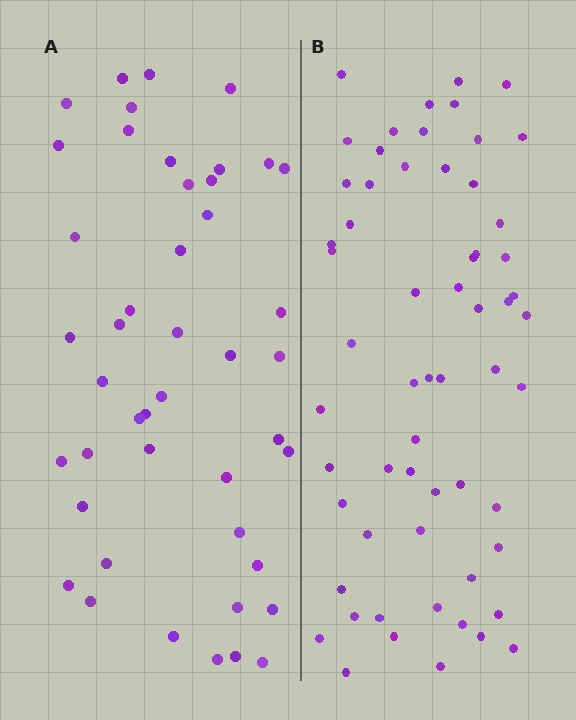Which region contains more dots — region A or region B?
Region B (the right region) has more dots.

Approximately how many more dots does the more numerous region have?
Region B has approximately 15 more dots than region A.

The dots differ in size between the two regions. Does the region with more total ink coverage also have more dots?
No. Region A has more total ink coverage because its dots are larger, but region B actually contains more individual dots. Total area can be misleading — the number of items is what matters here.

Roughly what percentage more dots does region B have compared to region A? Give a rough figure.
About 35% more.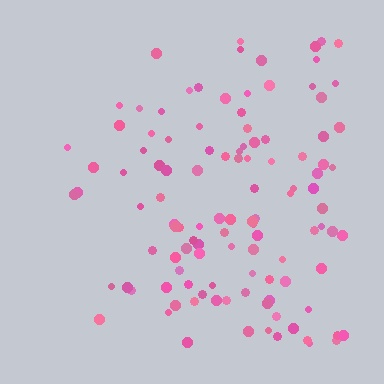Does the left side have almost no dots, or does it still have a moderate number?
Still a moderate number, just noticeably fewer than the right.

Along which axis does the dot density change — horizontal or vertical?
Horizontal.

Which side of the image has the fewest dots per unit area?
The left.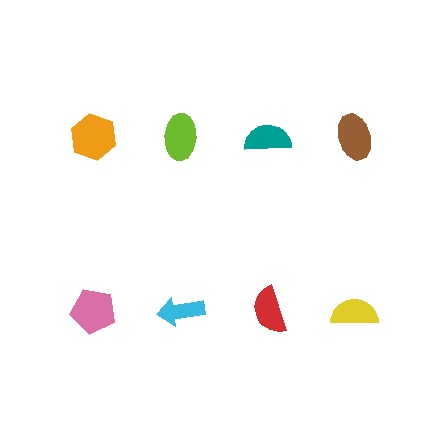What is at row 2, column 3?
A red semicircle.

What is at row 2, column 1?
A pink pentagon.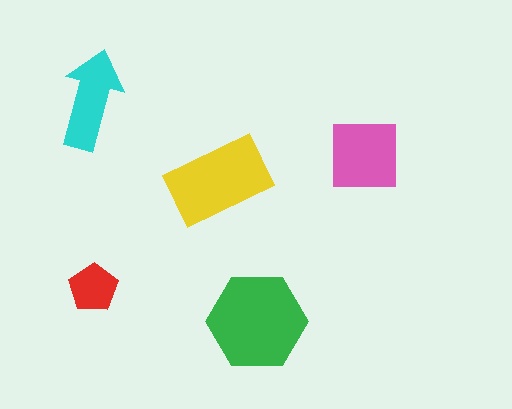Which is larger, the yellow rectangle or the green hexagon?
The green hexagon.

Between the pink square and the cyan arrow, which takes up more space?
The pink square.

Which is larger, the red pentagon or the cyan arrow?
The cyan arrow.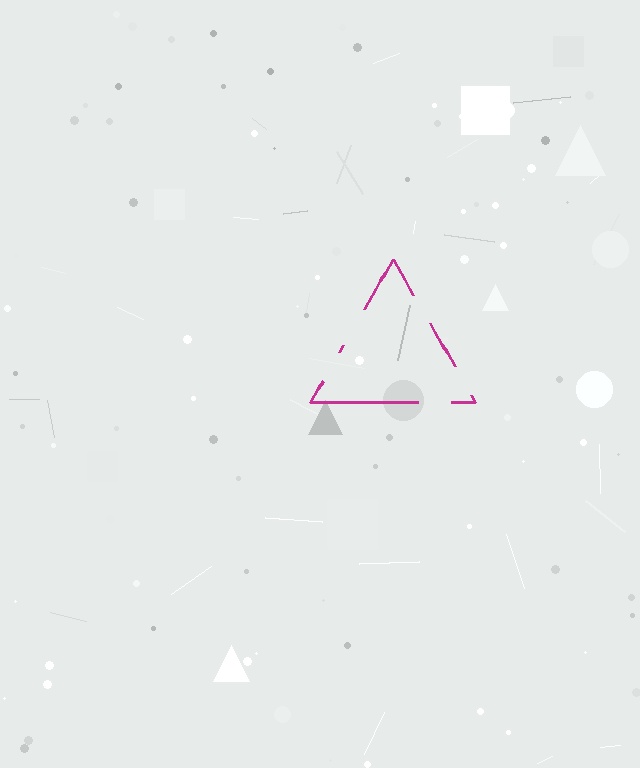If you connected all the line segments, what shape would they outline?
They would outline a triangle.